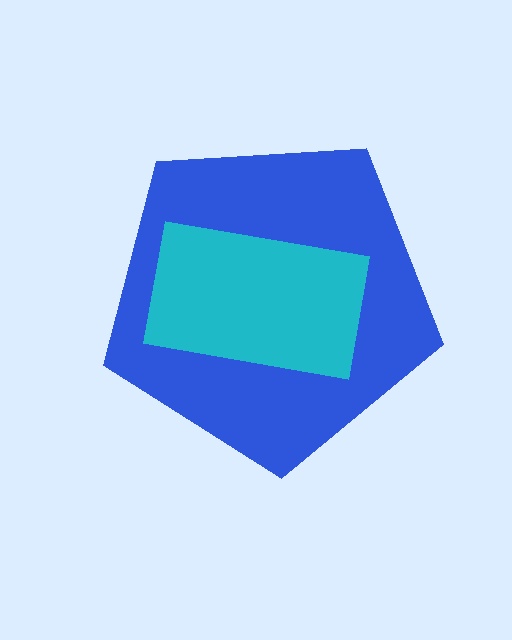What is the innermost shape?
The cyan rectangle.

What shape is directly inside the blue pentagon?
The cyan rectangle.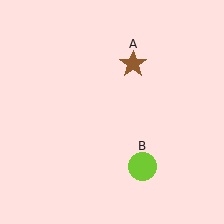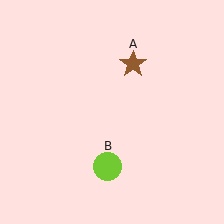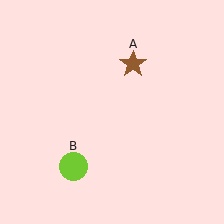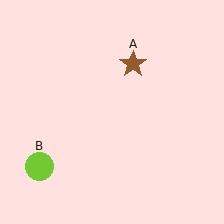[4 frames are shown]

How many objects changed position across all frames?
1 object changed position: lime circle (object B).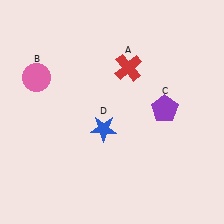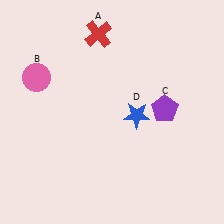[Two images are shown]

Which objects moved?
The objects that moved are: the red cross (A), the blue star (D).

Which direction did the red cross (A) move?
The red cross (A) moved up.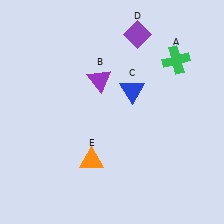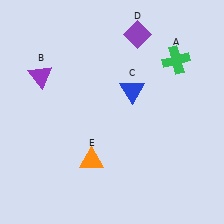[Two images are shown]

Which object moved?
The purple triangle (B) moved left.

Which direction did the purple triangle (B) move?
The purple triangle (B) moved left.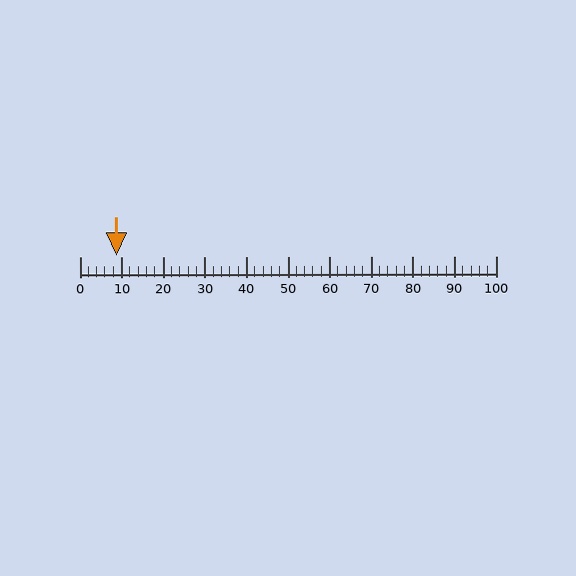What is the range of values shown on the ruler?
The ruler shows values from 0 to 100.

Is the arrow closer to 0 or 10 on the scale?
The arrow is closer to 10.